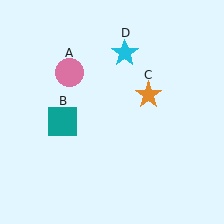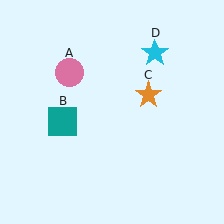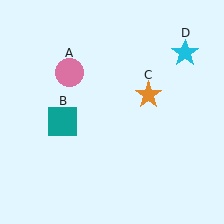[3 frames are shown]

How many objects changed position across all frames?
1 object changed position: cyan star (object D).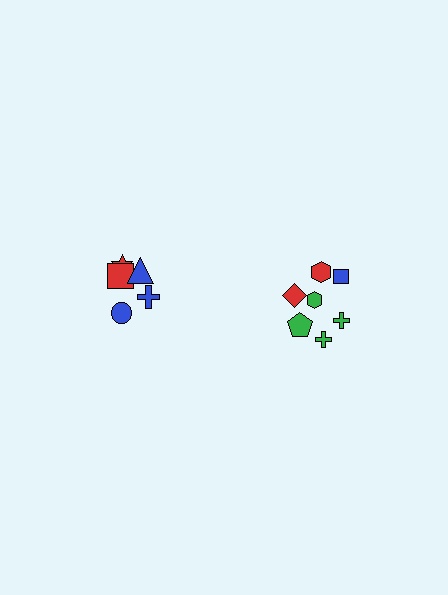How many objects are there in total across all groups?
There are 12 objects.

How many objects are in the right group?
There are 7 objects.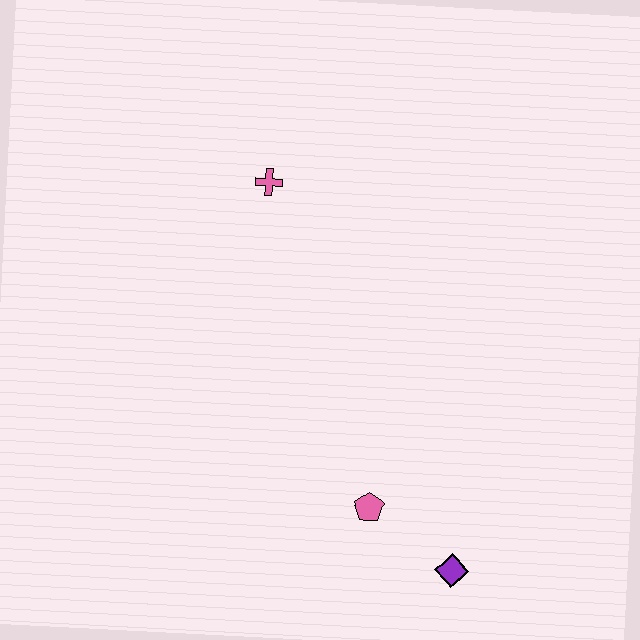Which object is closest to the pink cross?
The pink pentagon is closest to the pink cross.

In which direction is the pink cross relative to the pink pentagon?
The pink cross is above the pink pentagon.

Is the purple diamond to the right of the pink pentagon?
Yes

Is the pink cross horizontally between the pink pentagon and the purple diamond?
No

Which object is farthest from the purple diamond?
The pink cross is farthest from the purple diamond.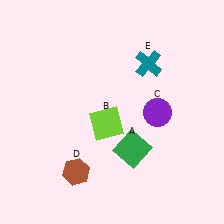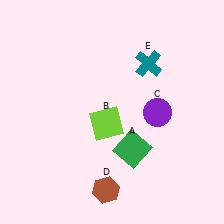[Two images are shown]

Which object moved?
The brown hexagon (D) moved right.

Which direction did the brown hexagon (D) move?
The brown hexagon (D) moved right.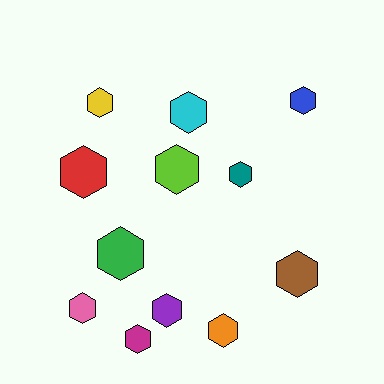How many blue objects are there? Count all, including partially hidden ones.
There is 1 blue object.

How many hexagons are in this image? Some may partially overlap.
There are 12 hexagons.